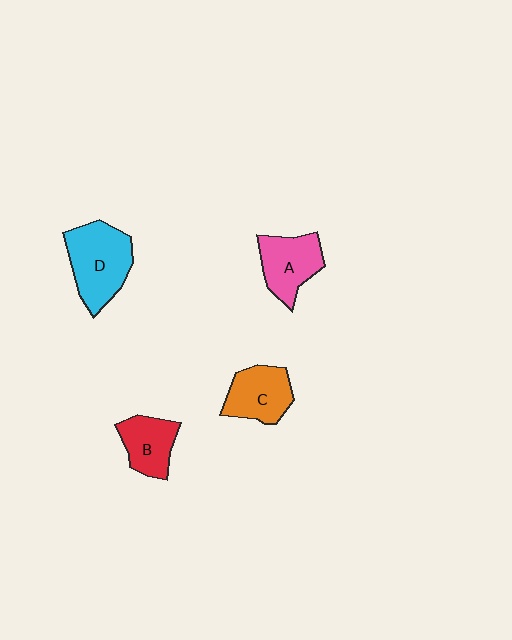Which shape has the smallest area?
Shape B (red).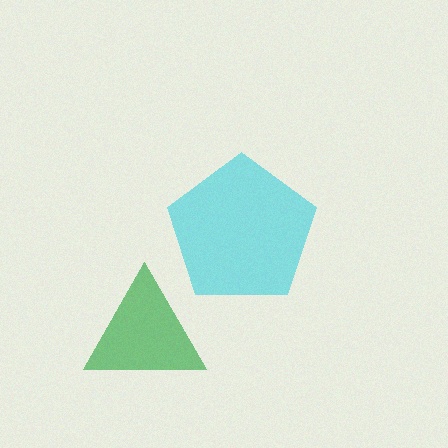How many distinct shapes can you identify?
There are 2 distinct shapes: a green triangle, a cyan pentagon.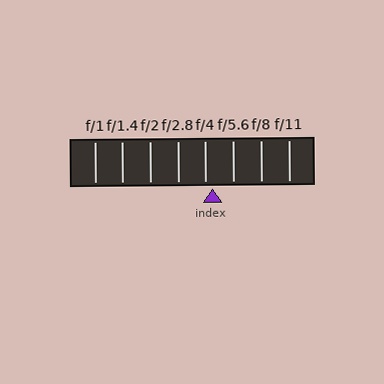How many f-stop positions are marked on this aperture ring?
There are 8 f-stop positions marked.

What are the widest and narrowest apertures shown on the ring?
The widest aperture shown is f/1 and the narrowest is f/11.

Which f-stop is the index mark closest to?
The index mark is closest to f/4.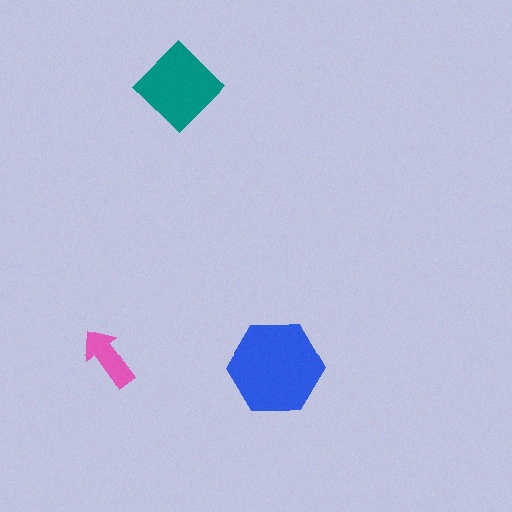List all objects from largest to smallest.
The blue hexagon, the teal diamond, the pink arrow.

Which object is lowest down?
The blue hexagon is bottommost.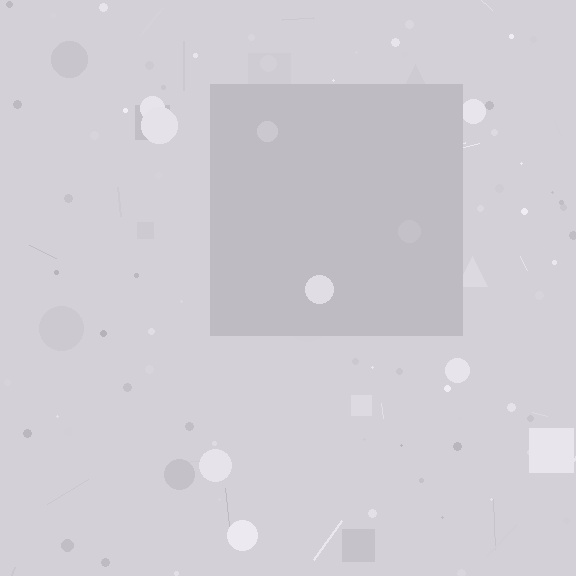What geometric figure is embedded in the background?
A square is embedded in the background.